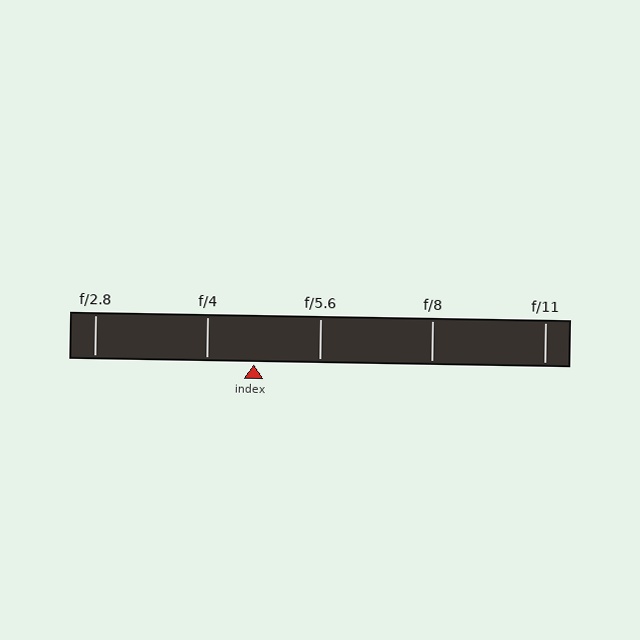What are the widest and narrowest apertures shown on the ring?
The widest aperture shown is f/2.8 and the narrowest is f/11.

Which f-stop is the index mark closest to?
The index mark is closest to f/4.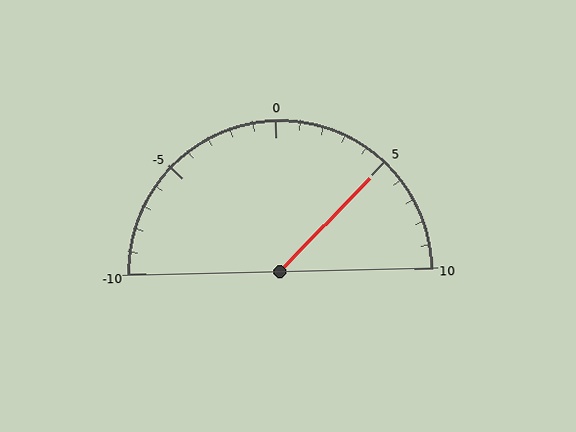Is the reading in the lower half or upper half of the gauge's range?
The reading is in the upper half of the range (-10 to 10).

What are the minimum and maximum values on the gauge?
The gauge ranges from -10 to 10.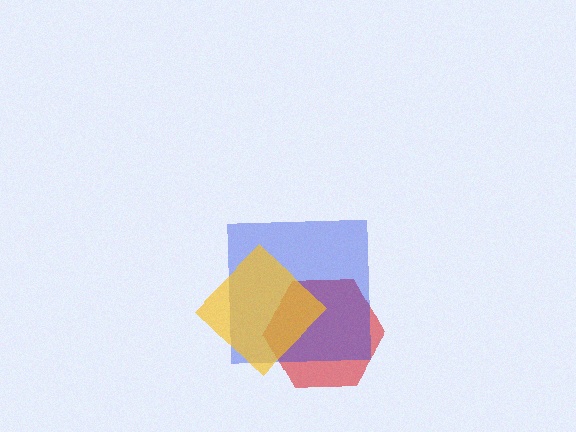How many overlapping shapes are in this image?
There are 3 overlapping shapes in the image.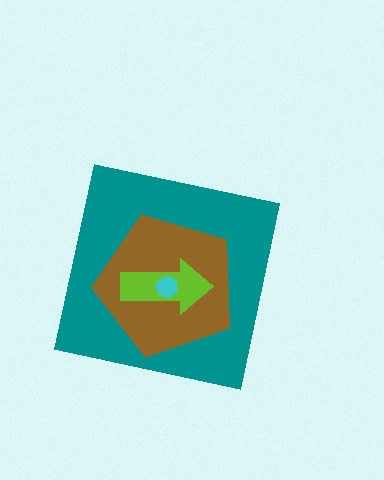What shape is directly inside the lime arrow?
The cyan hexagon.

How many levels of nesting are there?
4.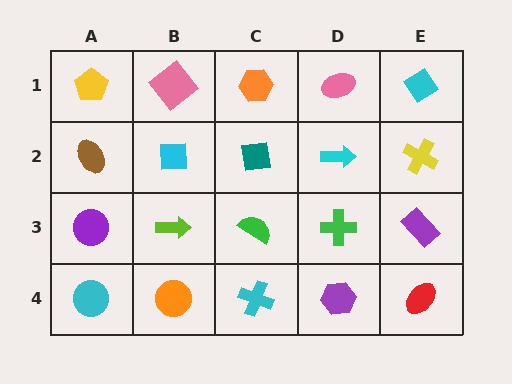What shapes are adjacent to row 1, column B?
A cyan square (row 2, column B), a yellow pentagon (row 1, column A), an orange hexagon (row 1, column C).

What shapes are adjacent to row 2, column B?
A pink diamond (row 1, column B), a lime arrow (row 3, column B), a brown ellipse (row 2, column A), a teal square (row 2, column C).